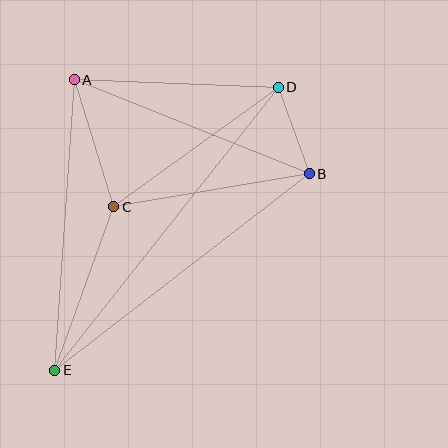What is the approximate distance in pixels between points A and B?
The distance between A and B is approximately 253 pixels.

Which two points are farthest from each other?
Points D and E are farthest from each other.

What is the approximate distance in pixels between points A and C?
The distance between A and C is approximately 133 pixels.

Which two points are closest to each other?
Points B and D are closest to each other.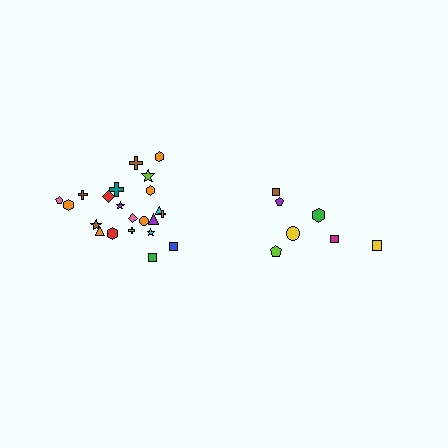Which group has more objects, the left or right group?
The left group.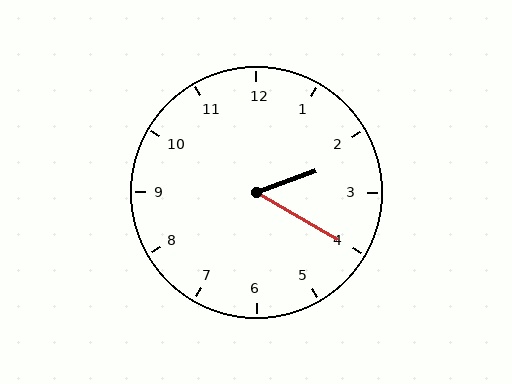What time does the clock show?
2:20.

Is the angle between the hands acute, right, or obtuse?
It is acute.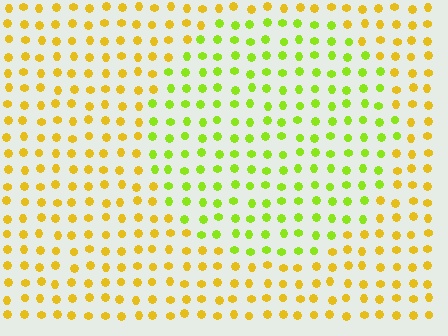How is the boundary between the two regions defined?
The boundary is defined purely by a slight shift in hue (about 40 degrees). Spacing, size, and orientation are identical on both sides.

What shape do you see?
I see a circle.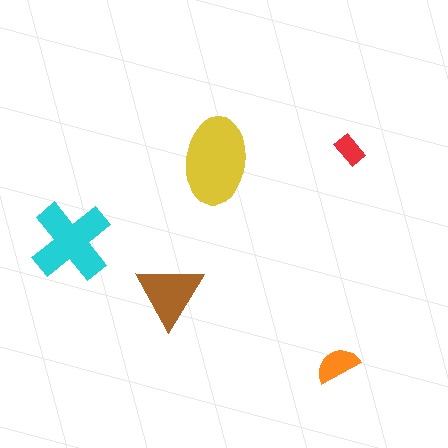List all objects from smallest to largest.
The red rectangle, the orange semicircle, the brown triangle, the cyan cross, the yellow ellipse.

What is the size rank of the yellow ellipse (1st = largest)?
1st.